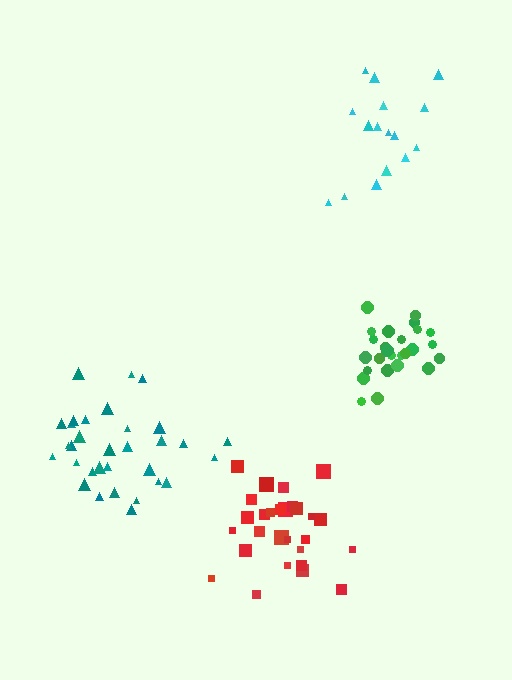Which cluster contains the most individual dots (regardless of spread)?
Teal (32).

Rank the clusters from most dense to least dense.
green, red, teal, cyan.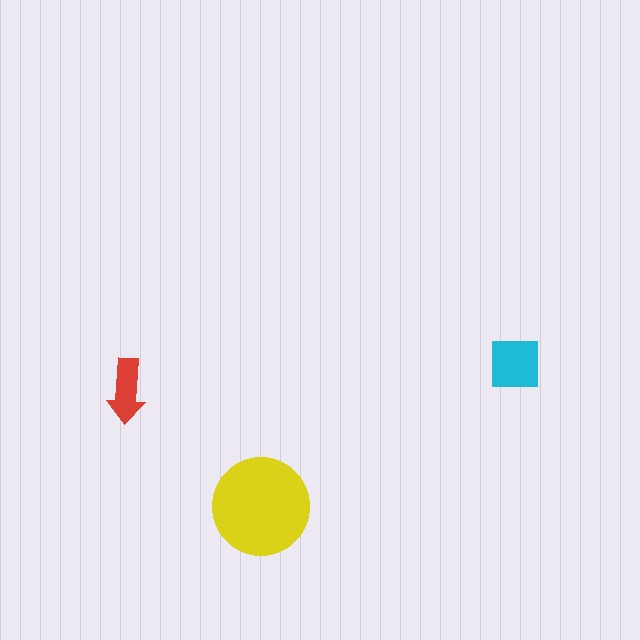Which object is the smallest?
The red arrow.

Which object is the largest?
The yellow circle.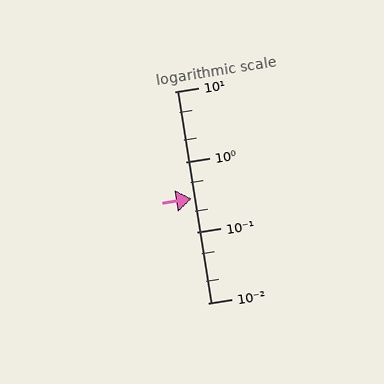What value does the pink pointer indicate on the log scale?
The pointer indicates approximately 0.3.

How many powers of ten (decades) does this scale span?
The scale spans 3 decades, from 0.01 to 10.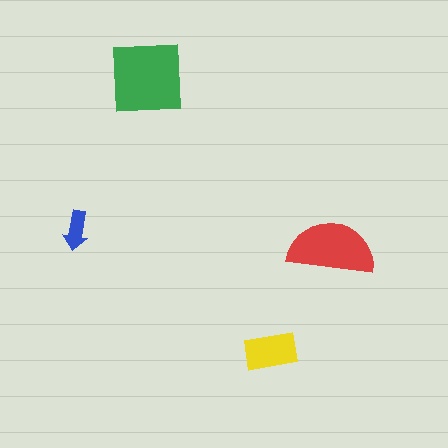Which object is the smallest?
The blue arrow.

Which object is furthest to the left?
The blue arrow is leftmost.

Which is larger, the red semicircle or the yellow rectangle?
The red semicircle.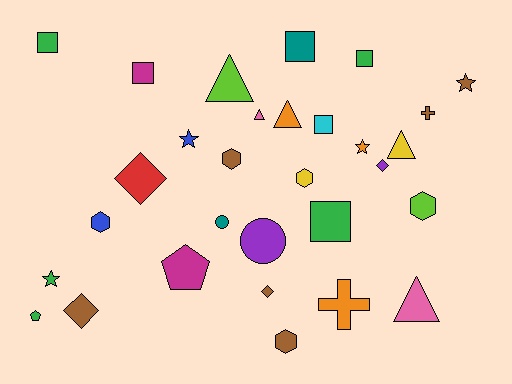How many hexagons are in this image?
There are 5 hexagons.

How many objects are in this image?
There are 30 objects.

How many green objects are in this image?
There are 5 green objects.